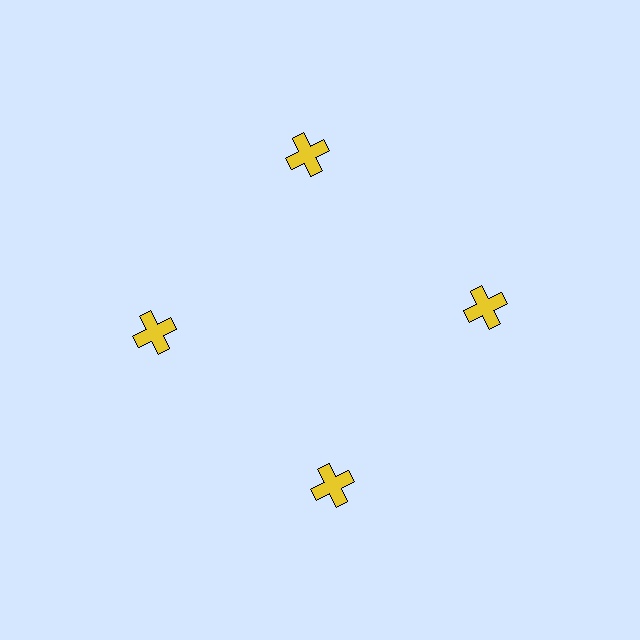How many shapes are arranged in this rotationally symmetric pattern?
There are 4 shapes, arranged in 4 groups of 1.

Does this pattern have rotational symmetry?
Yes, this pattern has 4-fold rotational symmetry. It looks the same after rotating 90 degrees around the center.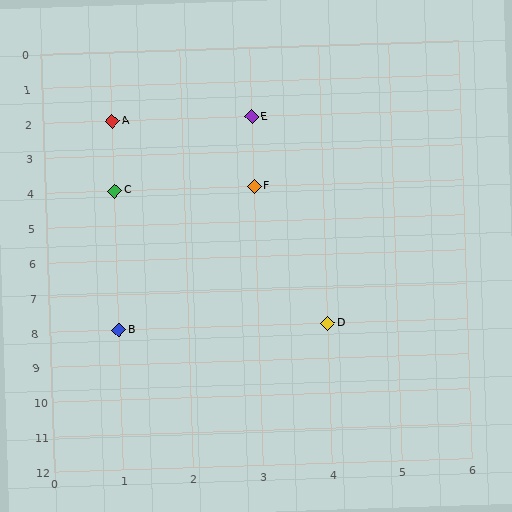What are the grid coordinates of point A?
Point A is at grid coordinates (1, 2).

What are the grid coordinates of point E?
Point E is at grid coordinates (3, 2).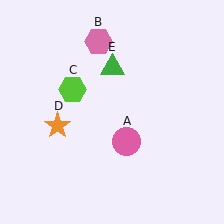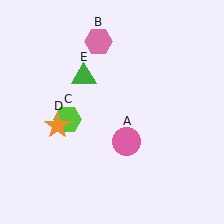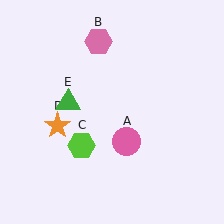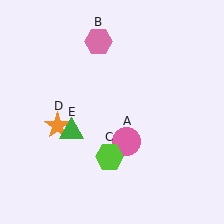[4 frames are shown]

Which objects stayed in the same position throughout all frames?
Pink circle (object A) and pink hexagon (object B) and orange star (object D) remained stationary.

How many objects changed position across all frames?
2 objects changed position: lime hexagon (object C), green triangle (object E).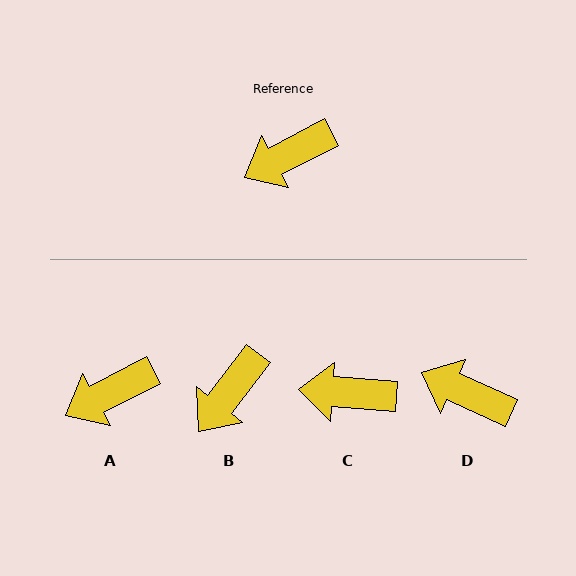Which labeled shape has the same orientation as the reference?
A.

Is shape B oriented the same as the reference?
No, it is off by about 25 degrees.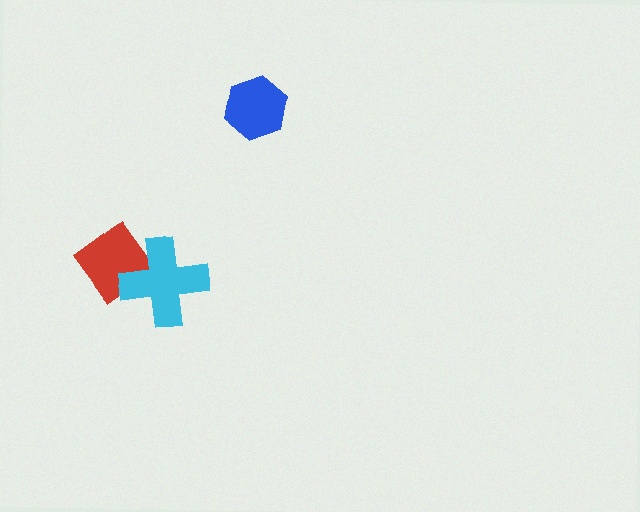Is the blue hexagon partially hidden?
No, no other shape covers it.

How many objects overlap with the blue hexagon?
0 objects overlap with the blue hexagon.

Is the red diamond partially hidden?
Yes, it is partially covered by another shape.